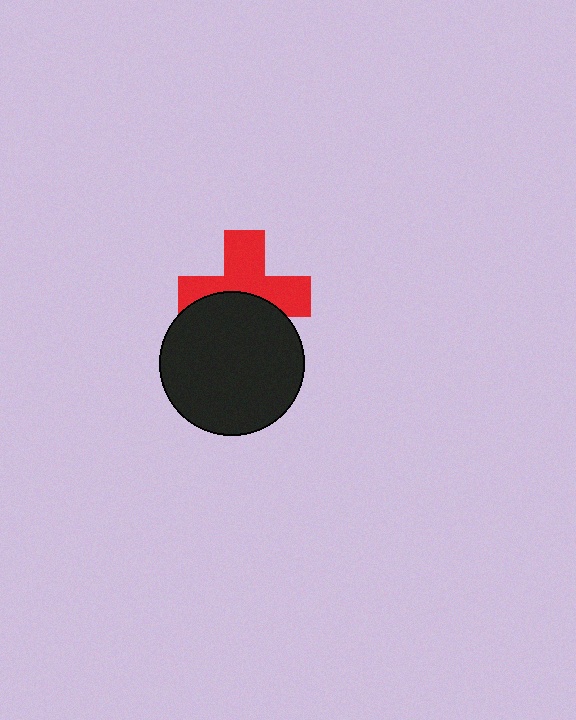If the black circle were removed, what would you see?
You would see the complete red cross.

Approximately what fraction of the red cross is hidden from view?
Roughly 42% of the red cross is hidden behind the black circle.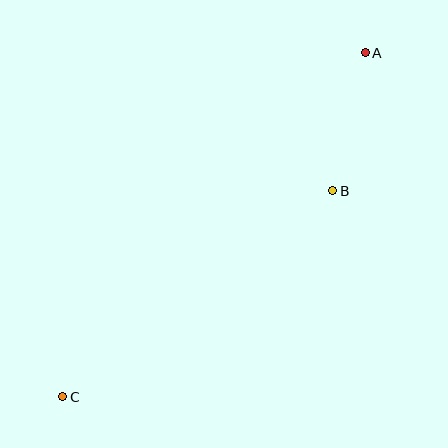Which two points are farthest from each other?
Points A and C are farthest from each other.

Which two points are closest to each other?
Points A and B are closest to each other.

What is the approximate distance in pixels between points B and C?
The distance between B and C is approximately 340 pixels.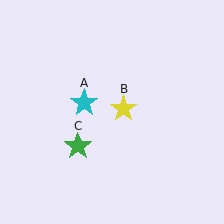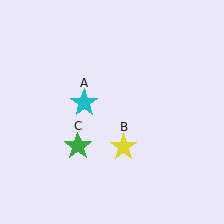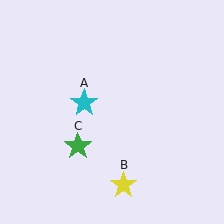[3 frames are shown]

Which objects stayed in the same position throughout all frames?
Cyan star (object A) and green star (object C) remained stationary.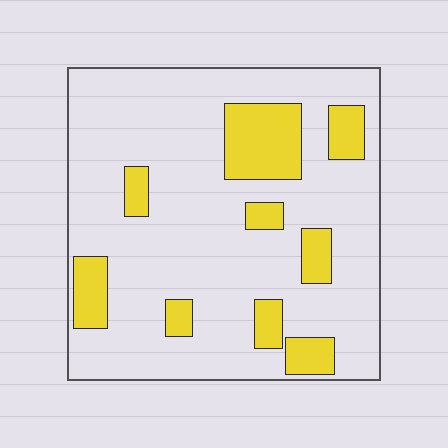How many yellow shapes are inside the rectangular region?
9.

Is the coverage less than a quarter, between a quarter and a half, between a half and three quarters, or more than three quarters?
Less than a quarter.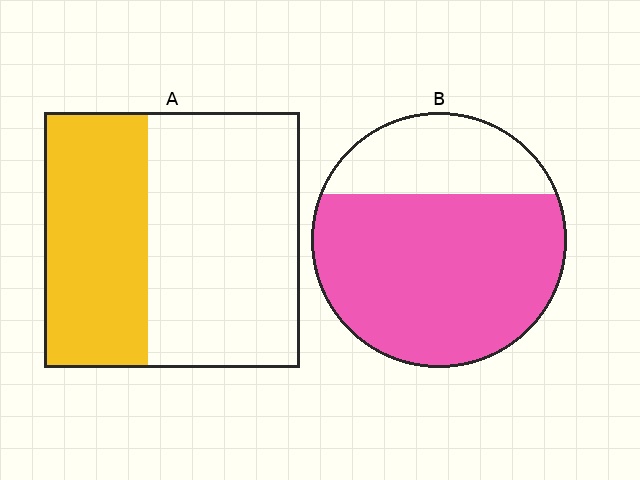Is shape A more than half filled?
No.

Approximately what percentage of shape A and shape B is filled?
A is approximately 40% and B is approximately 70%.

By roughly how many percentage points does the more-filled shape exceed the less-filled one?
By roughly 30 percentage points (B over A).